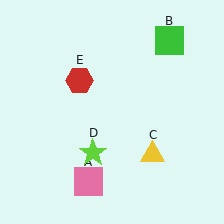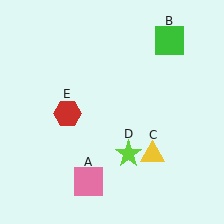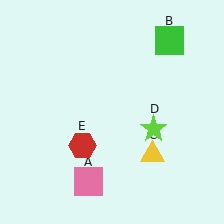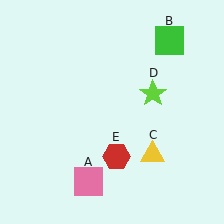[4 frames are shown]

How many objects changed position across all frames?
2 objects changed position: lime star (object D), red hexagon (object E).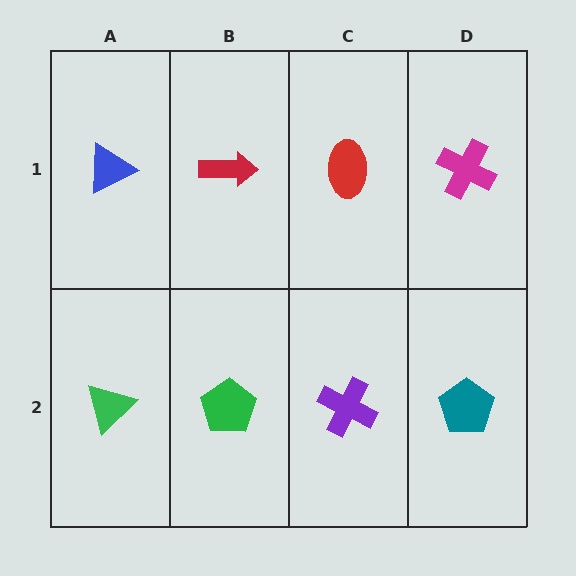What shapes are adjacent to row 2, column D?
A magenta cross (row 1, column D), a purple cross (row 2, column C).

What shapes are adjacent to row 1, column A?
A green triangle (row 2, column A), a red arrow (row 1, column B).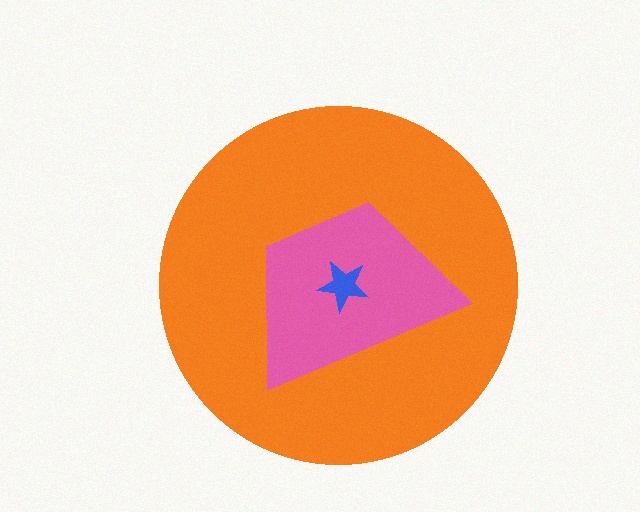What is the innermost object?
The blue star.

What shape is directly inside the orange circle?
The pink trapezoid.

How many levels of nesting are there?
3.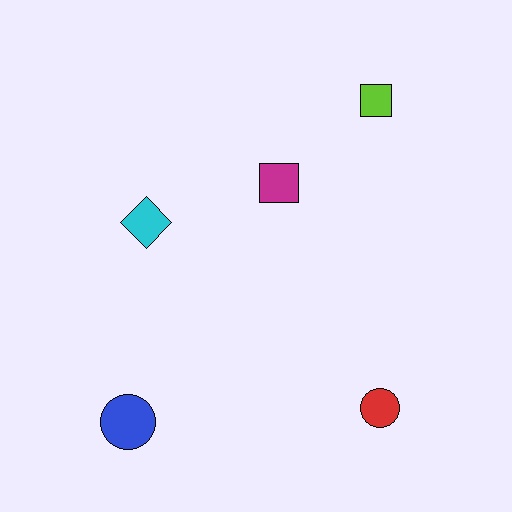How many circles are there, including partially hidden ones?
There are 2 circles.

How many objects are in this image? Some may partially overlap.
There are 5 objects.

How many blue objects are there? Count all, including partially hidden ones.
There is 1 blue object.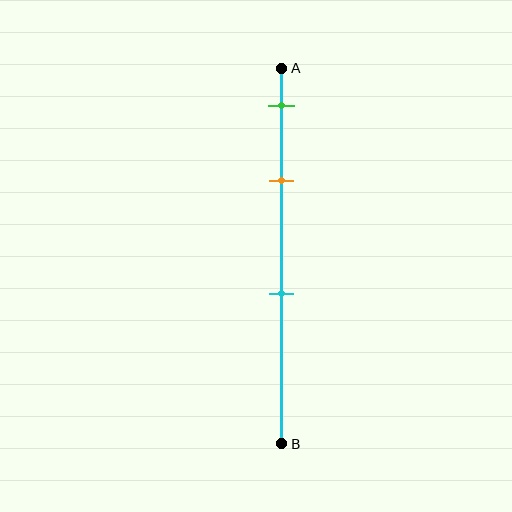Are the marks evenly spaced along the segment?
No, the marks are not evenly spaced.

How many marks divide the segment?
There are 3 marks dividing the segment.